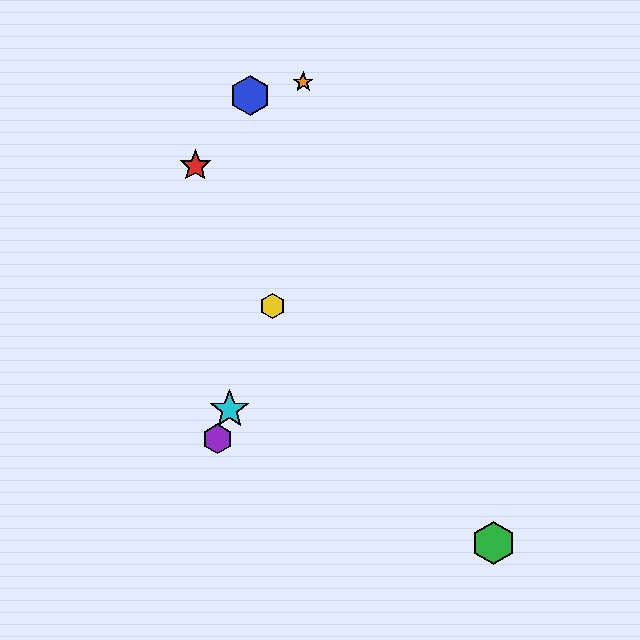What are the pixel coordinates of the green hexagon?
The green hexagon is at (493, 543).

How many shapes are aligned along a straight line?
3 shapes (the yellow hexagon, the purple hexagon, the cyan star) are aligned along a straight line.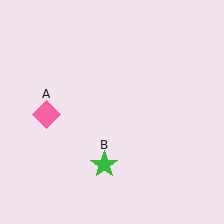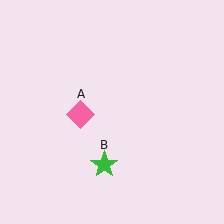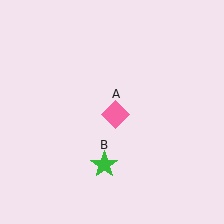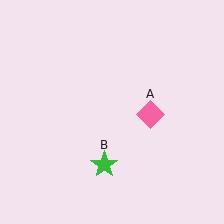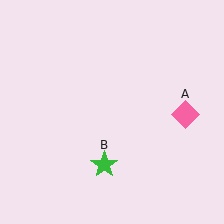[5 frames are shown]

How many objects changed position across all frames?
1 object changed position: pink diamond (object A).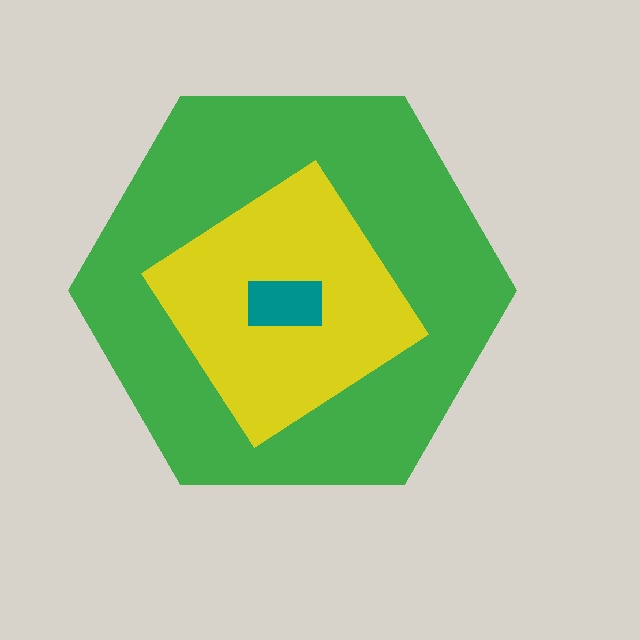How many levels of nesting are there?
3.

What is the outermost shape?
The green hexagon.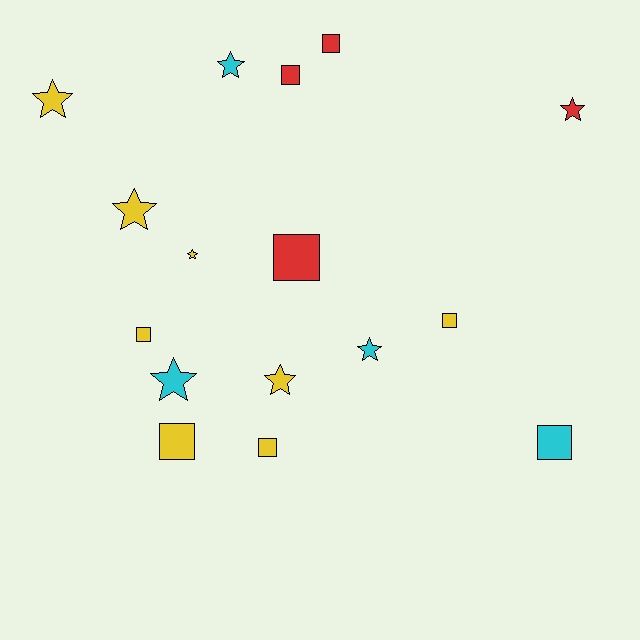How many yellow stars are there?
There are 4 yellow stars.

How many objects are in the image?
There are 16 objects.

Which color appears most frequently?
Yellow, with 8 objects.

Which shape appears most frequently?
Star, with 8 objects.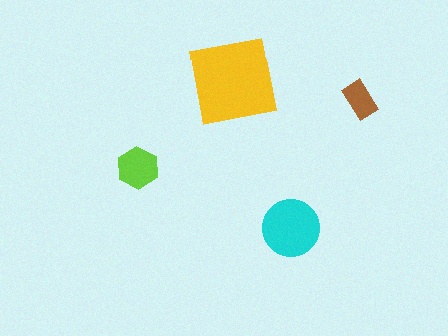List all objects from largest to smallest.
The yellow square, the cyan circle, the lime hexagon, the brown rectangle.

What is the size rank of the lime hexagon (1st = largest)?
3rd.